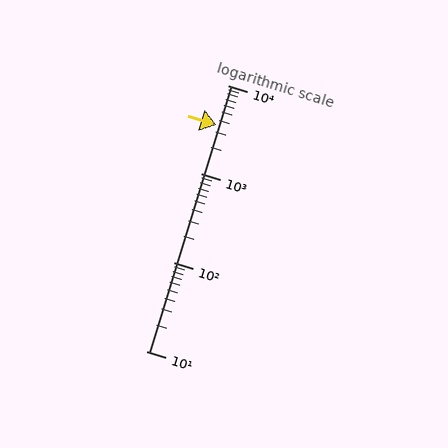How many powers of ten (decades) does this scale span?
The scale spans 3 decades, from 10 to 10000.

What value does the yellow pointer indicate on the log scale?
The pointer indicates approximately 3600.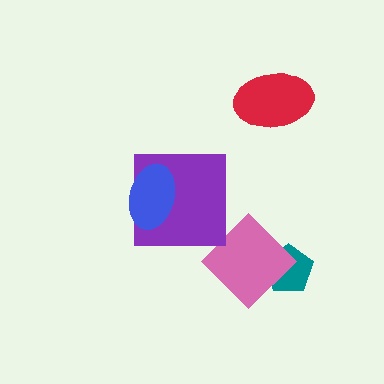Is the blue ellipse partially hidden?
No, no other shape covers it.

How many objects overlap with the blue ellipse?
1 object overlaps with the blue ellipse.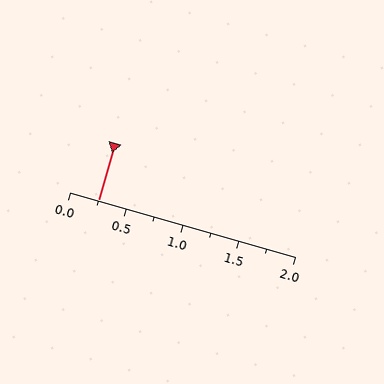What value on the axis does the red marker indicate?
The marker indicates approximately 0.25.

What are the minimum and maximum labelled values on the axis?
The axis runs from 0.0 to 2.0.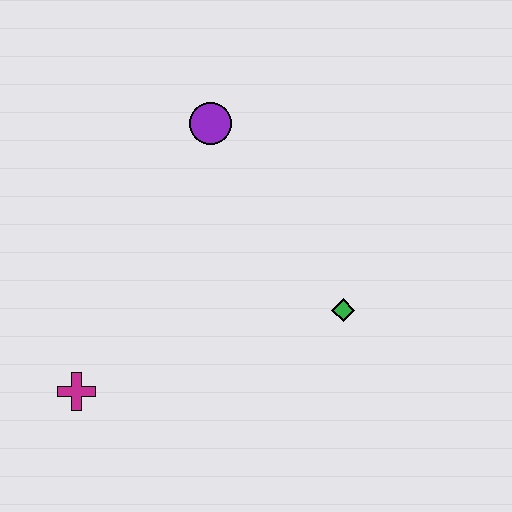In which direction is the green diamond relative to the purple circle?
The green diamond is below the purple circle.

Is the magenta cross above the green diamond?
No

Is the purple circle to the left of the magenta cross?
No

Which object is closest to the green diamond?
The purple circle is closest to the green diamond.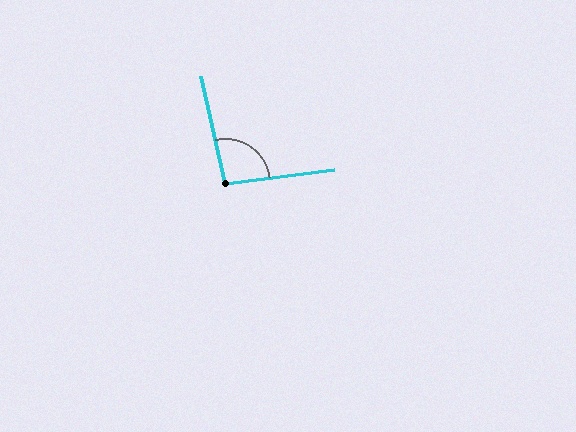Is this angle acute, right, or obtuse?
It is obtuse.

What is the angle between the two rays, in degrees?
Approximately 95 degrees.